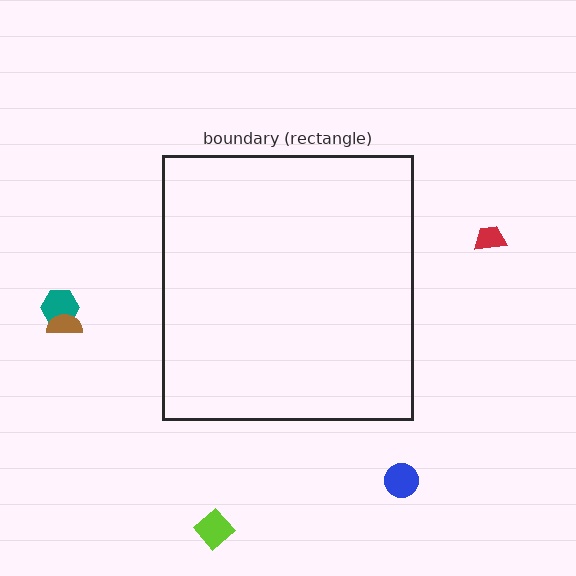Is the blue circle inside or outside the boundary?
Outside.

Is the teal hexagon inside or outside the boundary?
Outside.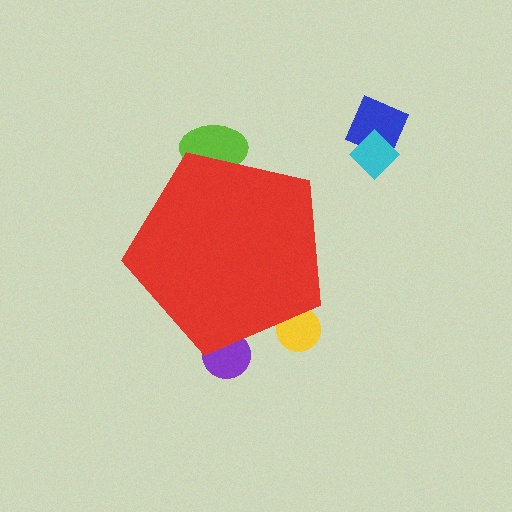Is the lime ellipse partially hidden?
Yes, the lime ellipse is partially hidden behind the red pentagon.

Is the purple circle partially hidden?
Yes, the purple circle is partially hidden behind the red pentagon.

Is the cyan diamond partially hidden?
No, the cyan diamond is fully visible.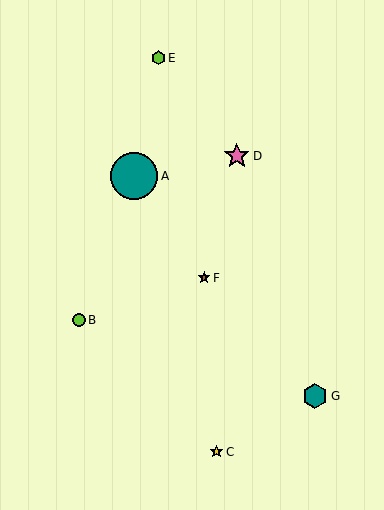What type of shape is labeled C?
Shape C is a yellow star.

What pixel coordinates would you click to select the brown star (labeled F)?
Click at (204, 278) to select the brown star F.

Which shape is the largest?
The teal circle (labeled A) is the largest.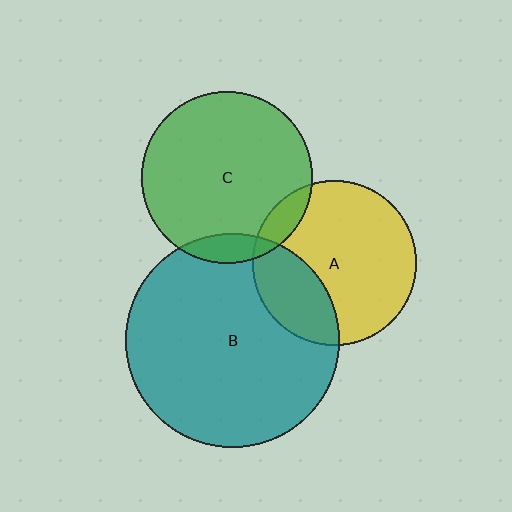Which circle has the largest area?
Circle B (teal).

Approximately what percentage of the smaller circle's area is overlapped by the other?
Approximately 10%.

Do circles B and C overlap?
Yes.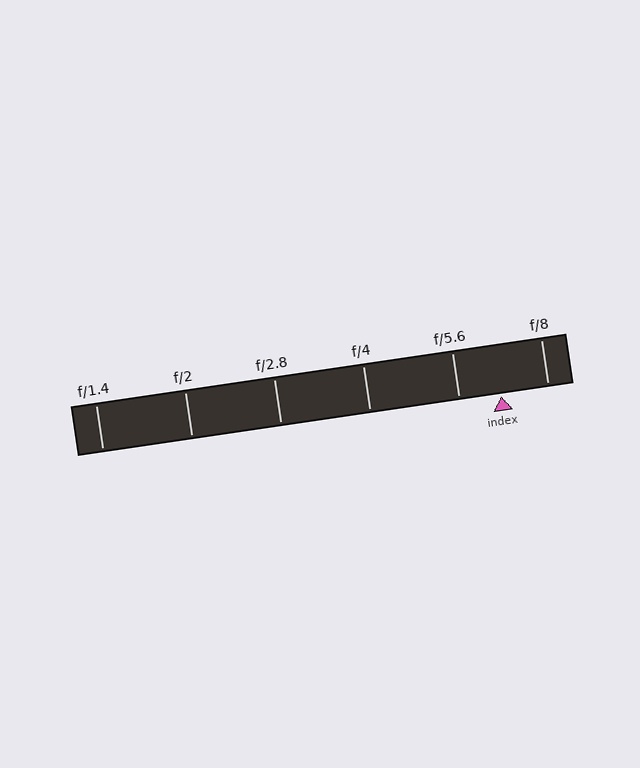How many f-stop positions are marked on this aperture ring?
There are 6 f-stop positions marked.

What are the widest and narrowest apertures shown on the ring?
The widest aperture shown is f/1.4 and the narrowest is f/8.